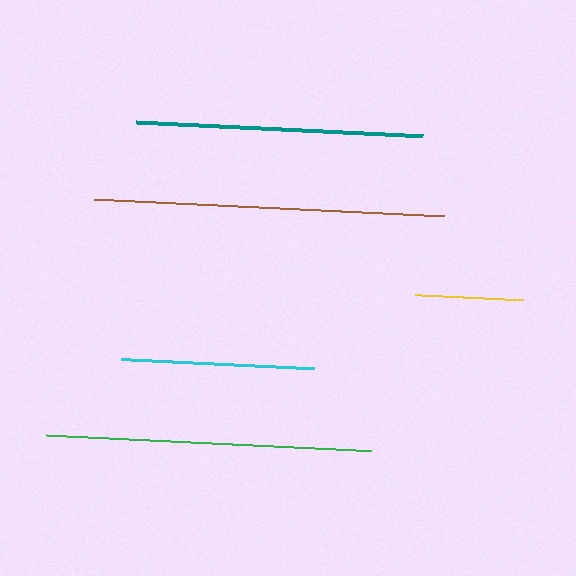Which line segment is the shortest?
The yellow line is the shortest at approximately 108 pixels.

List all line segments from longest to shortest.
From longest to shortest: brown, green, teal, cyan, yellow.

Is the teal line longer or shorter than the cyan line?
The teal line is longer than the cyan line.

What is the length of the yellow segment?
The yellow segment is approximately 108 pixels long.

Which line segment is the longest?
The brown line is the longest at approximately 350 pixels.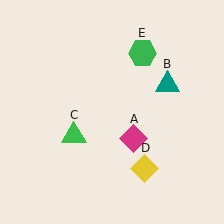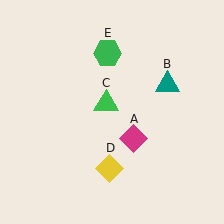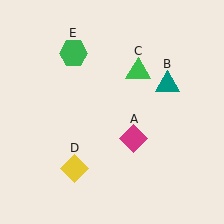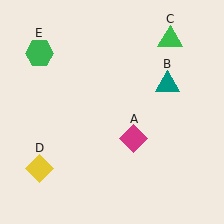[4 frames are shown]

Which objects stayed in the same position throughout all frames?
Magenta diamond (object A) and teal triangle (object B) remained stationary.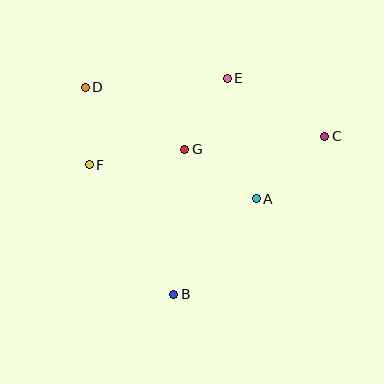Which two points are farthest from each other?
Points C and D are farthest from each other.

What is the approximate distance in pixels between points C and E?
The distance between C and E is approximately 113 pixels.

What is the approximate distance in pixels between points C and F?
The distance between C and F is approximately 237 pixels.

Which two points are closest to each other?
Points D and F are closest to each other.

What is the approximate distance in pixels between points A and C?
The distance between A and C is approximately 93 pixels.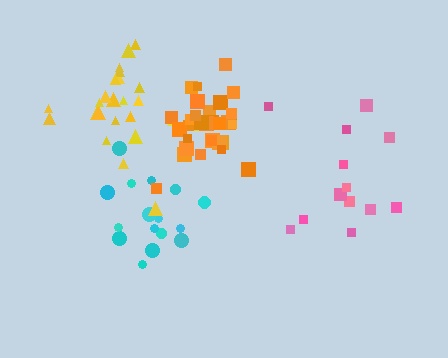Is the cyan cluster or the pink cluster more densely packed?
Cyan.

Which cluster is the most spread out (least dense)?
Pink.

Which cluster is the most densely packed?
Orange.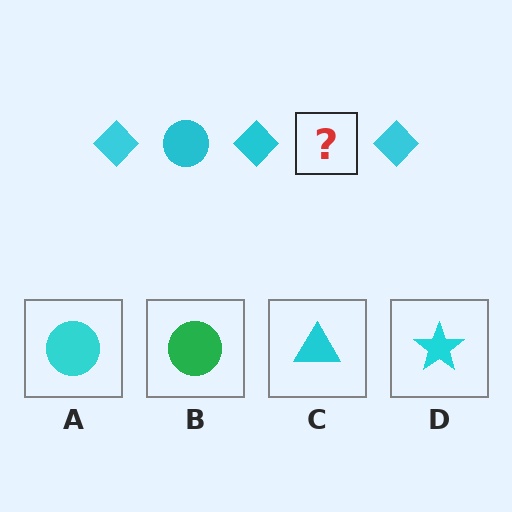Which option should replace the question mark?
Option A.